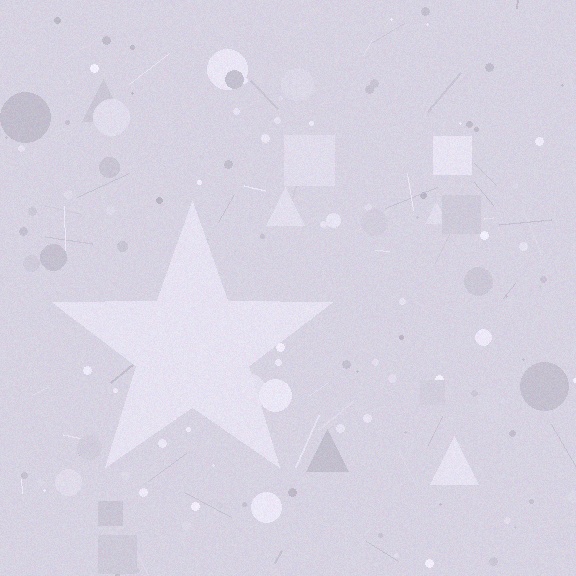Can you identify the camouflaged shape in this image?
The camouflaged shape is a star.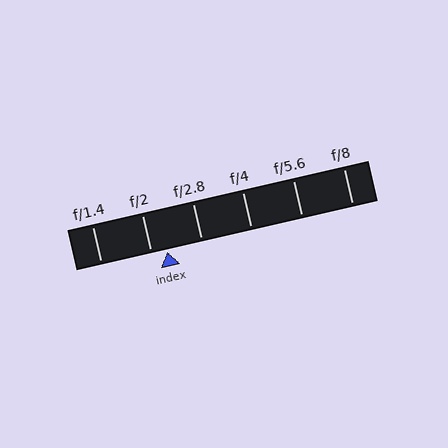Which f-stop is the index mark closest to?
The index mark is closest to f/2.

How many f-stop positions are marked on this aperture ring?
There are 6 f-stop positions marked.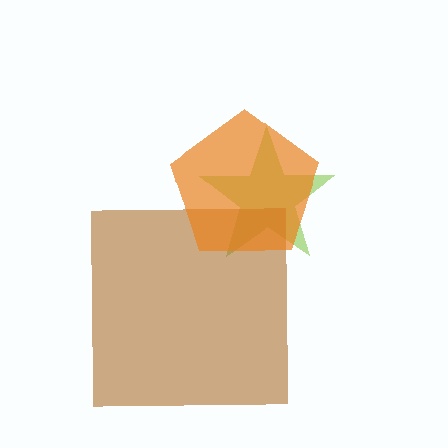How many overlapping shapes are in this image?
There are 3 overlapping shapes in the image.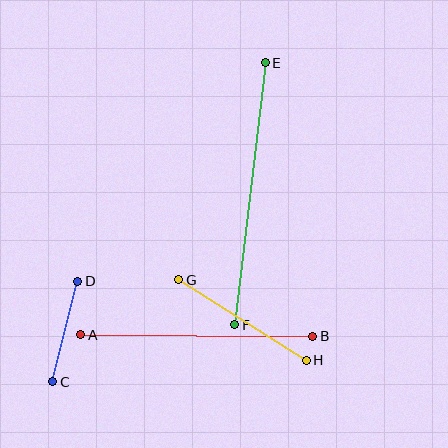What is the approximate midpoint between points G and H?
The midpoint is at approximately (242, 320) pixels.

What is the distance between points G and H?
The distance is approximately 151 pixels.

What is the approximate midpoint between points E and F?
The midpoint is at approximately (250, 194) pixels.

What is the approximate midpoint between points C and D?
The midpoint is at approximately (65, 331) pixels.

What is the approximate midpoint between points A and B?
The midpoint is at approximately (197, 336) pixels.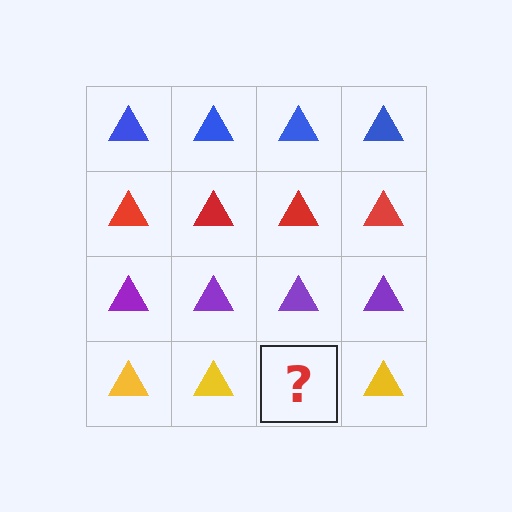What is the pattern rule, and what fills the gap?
The rule is that each row has a consistent color. The gap should be filled with a yellow triangle.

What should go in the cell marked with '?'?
The missing cell should contain a yellow triangle.